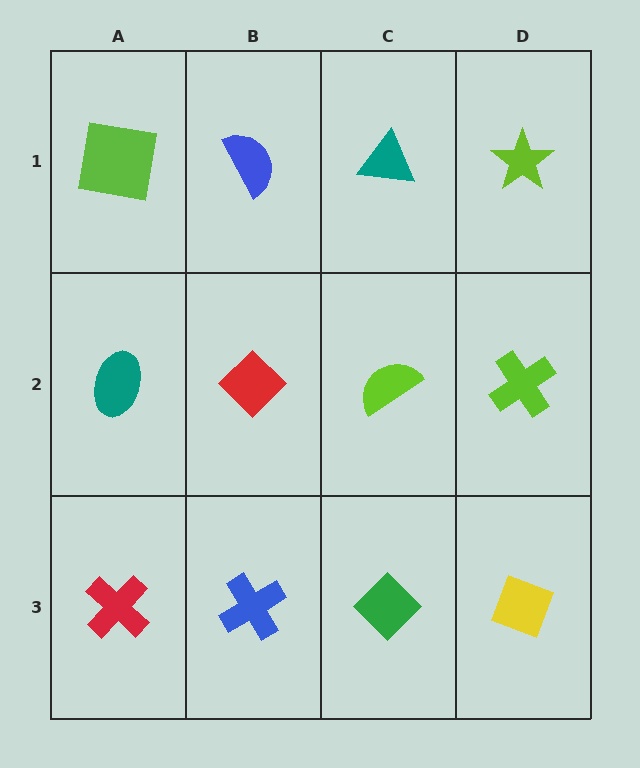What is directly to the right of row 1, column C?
A lime star.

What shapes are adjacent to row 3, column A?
A teal ellipse (row 2, column A), a blue cross (row 3, column B).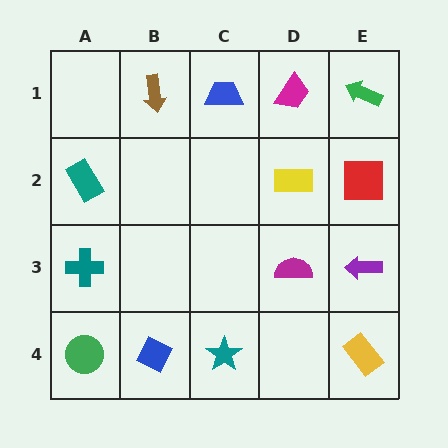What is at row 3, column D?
A magenta semicircle.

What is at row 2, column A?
A teal rectangle.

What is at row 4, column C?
A teal star.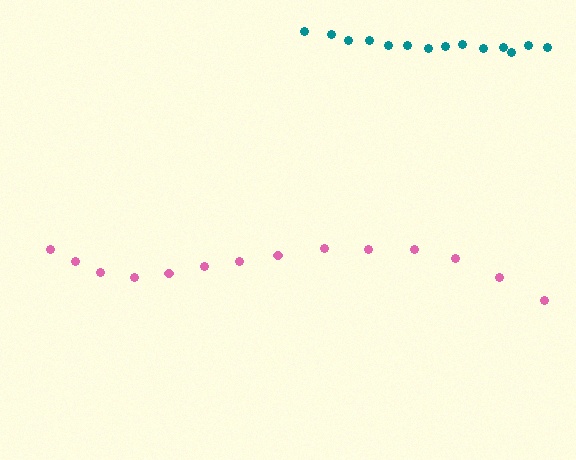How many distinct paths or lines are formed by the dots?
There are 2 distinct paths.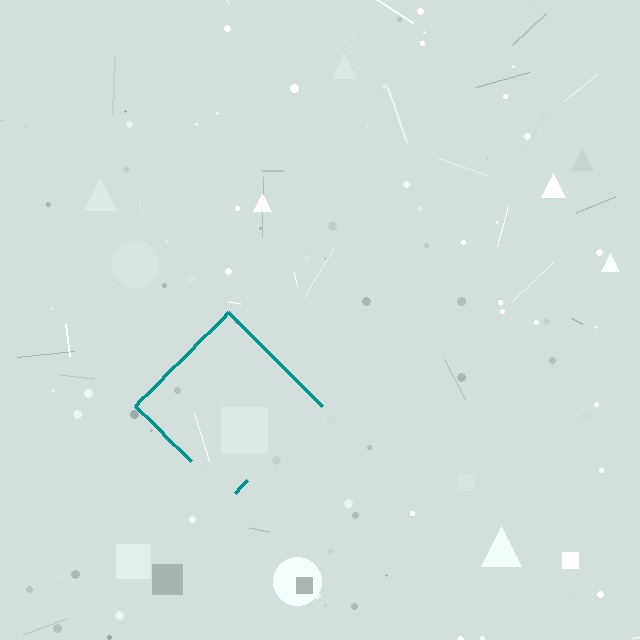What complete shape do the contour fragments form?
The contour fragments form a diamond.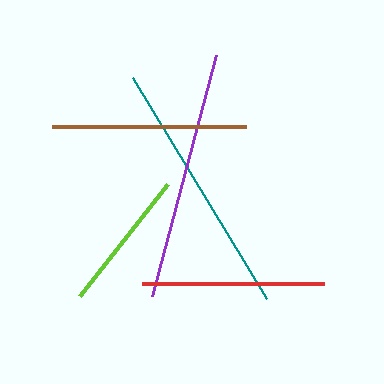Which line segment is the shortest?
The lime line is the shortest at approximately 143 pixels.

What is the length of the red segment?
The red segment is approximately 182 pixels long.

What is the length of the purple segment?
The purple segment is approximately 249 pixels long.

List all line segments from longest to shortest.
From longest to shortest: teal, purple, brown, red, lime.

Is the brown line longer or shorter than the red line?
The brown line is longer than the red line.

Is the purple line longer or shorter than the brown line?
The purple line is longer than the brown line.